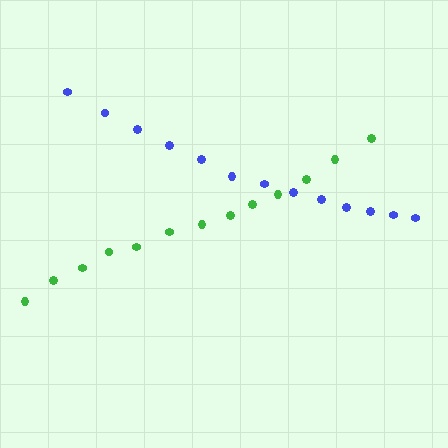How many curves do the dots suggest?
There are 2 distinct paths.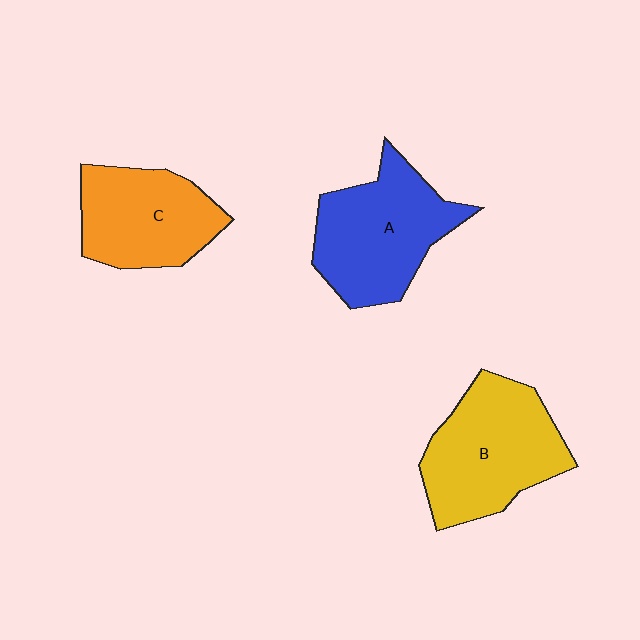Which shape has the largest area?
Shape B (yellow).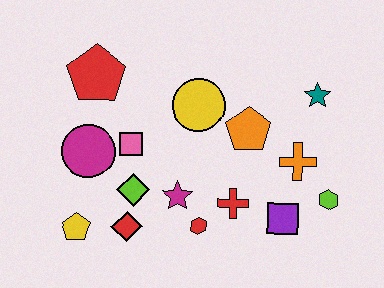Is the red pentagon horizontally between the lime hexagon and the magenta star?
No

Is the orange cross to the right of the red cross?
Yes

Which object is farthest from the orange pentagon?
The yellow pentagon is farthest from the orange pentagon.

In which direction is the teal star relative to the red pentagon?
The teal star is to the right of the red pentagon.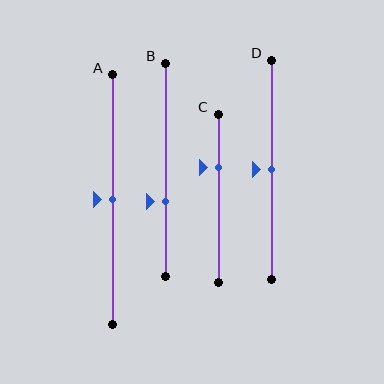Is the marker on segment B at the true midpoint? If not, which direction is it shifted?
No, the marker on segment B is shifted downward by about 15% of the segment length.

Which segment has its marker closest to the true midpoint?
Segment A has its marker closest to the true midpoint.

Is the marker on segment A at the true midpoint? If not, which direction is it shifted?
Yes, the marker on segment A is at the true midpoint.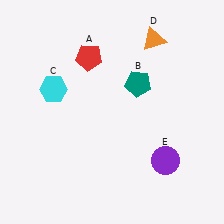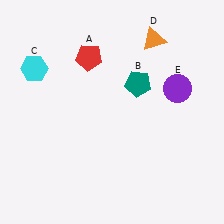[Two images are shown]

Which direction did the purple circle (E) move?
The purple circle (E) moved up.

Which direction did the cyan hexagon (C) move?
The cyan hexagon (C) moved up.